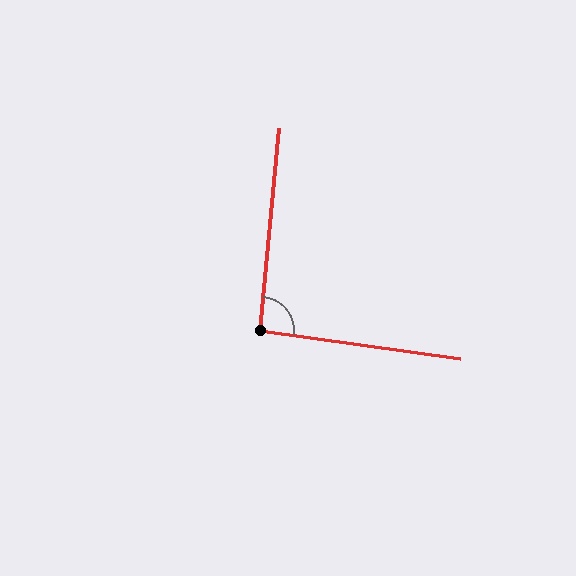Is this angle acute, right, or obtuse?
It is approximately a right angle.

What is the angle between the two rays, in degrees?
Approximately 92 degrees.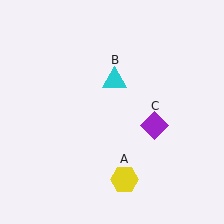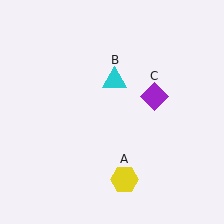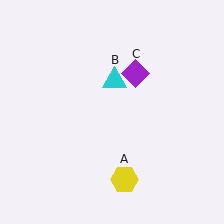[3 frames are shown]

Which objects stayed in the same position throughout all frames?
Yellow hexagon (object A) and cyan triangle (object B) remained stationary.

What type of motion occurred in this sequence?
The purple diamond (object C) rotated counterclockwise around the center of the scene.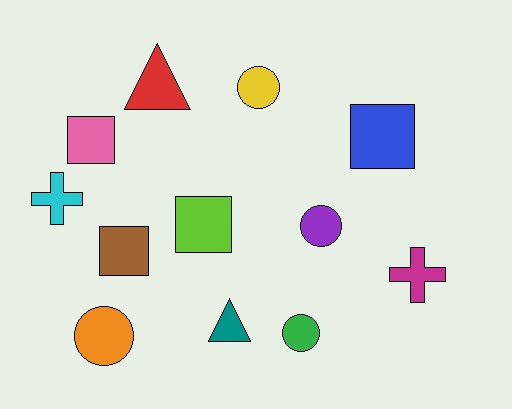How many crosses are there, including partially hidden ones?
There are 2 crosses.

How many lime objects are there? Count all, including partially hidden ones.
There is 1 lime object.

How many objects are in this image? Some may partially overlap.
There are 12 objects.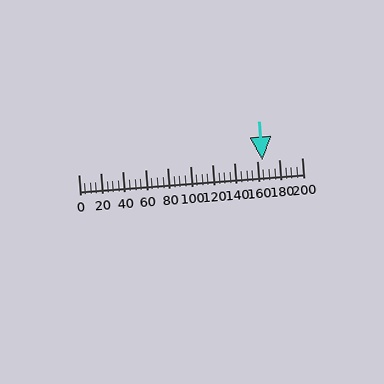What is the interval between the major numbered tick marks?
The major tick marks are spaced 20 units apart.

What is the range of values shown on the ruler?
The ruler shows values from 0 to 200.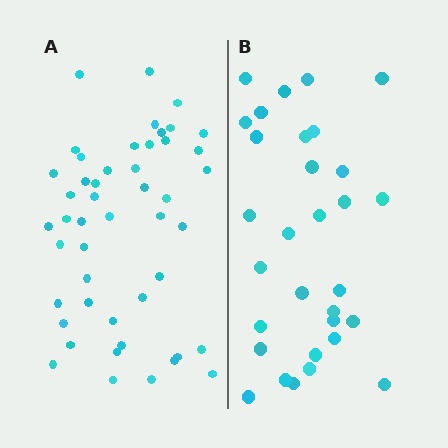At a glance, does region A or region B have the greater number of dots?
Region A (the left region) has more dots.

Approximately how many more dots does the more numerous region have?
Region A has approximately 15 more dots than region B.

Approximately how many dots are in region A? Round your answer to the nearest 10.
About 50 dots. (The exact count is 48, which rounds to 50.)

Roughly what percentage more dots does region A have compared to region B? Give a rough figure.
About 55% more.